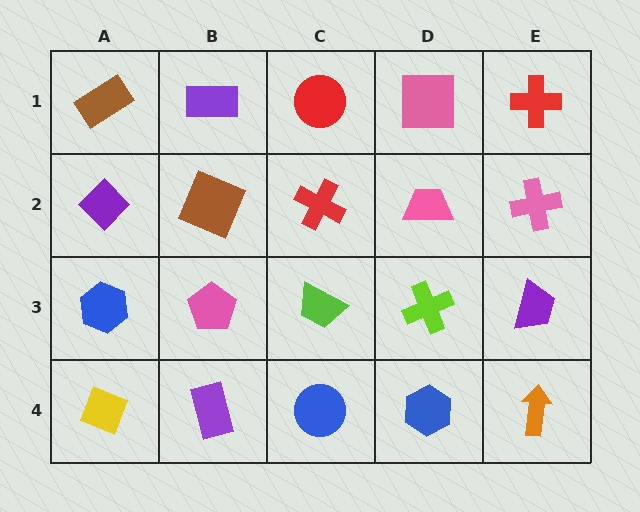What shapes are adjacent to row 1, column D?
A pink trapezoid (row 2, column D), a red circle (row 1, column C), a red cross (row 1, column E).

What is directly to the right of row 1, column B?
A red circle.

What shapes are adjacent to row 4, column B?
A pink pentagon (row 3, column B), a yellow diamond (row 4, column A), a blue circle (row 4, column C).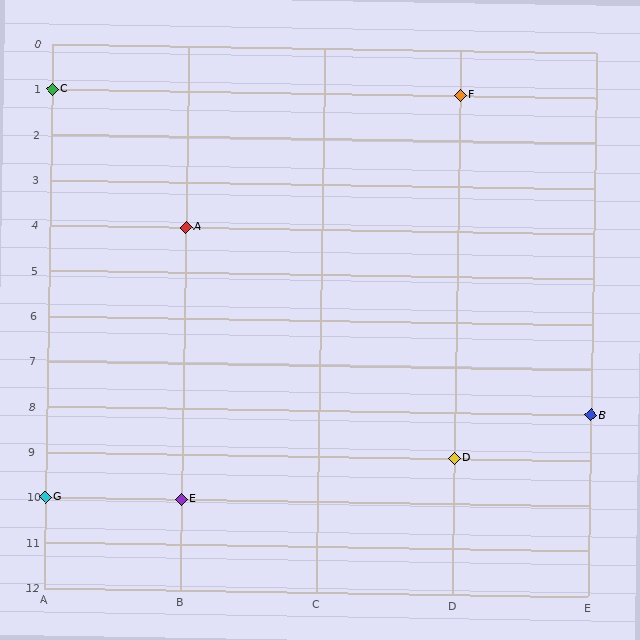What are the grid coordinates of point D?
Point D is at grid coordinates (D, 9).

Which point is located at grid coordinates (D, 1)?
Point F is at (D, 1).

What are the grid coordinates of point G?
Point G is at grid coordinates (A, 10).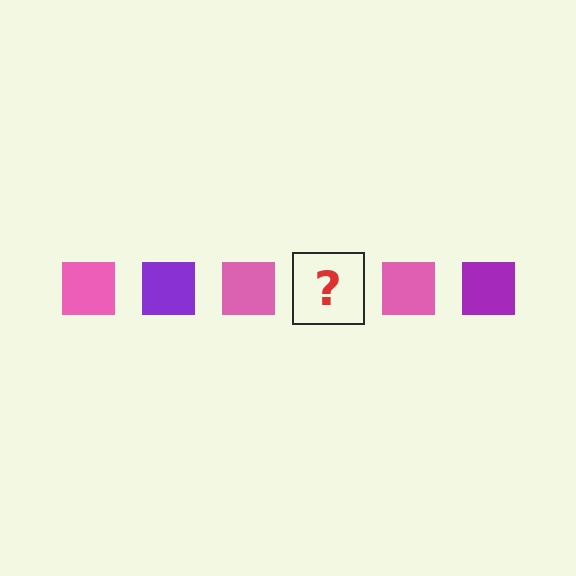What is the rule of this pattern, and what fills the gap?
The rule is that the pattern cycles through pink, purple squares. The gap should be filled with a purple square.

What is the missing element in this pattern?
The missing element is a purple square.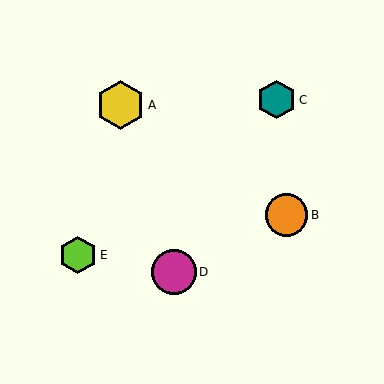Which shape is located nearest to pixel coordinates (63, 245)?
The lime hexagon (labeled E) at (78, 255) is nearest to that location.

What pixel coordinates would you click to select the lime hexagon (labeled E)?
Click at (78, 255) to select the lime hexagon E.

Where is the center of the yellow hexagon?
The center of the yellow hexagon is at (121, 105).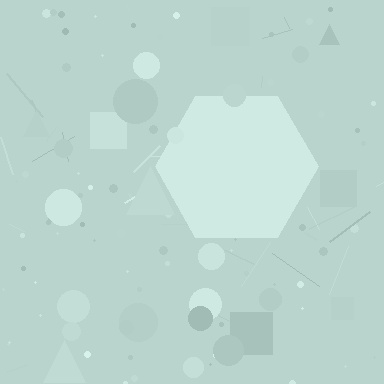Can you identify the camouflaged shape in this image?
The camouflaged shape is a hexagon.